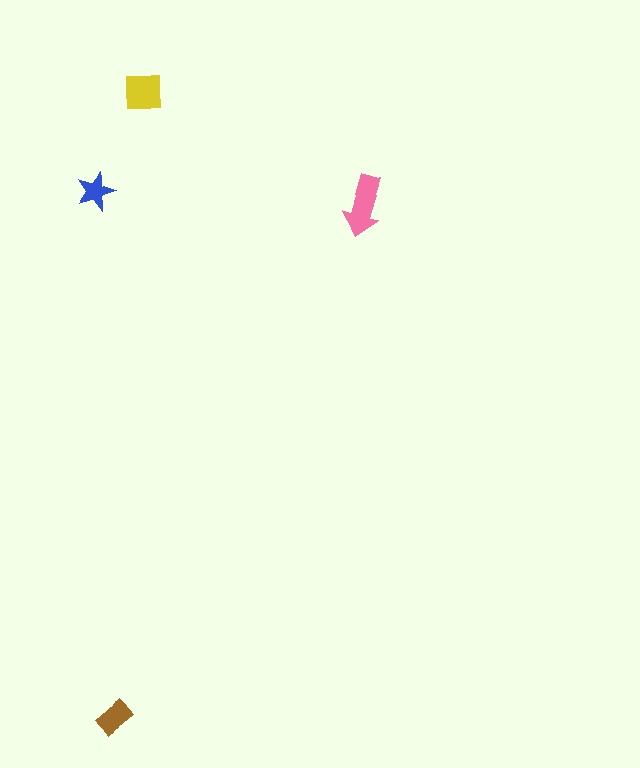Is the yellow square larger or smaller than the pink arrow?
Smaller.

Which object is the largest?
The pink arrow.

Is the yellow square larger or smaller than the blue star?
Larger.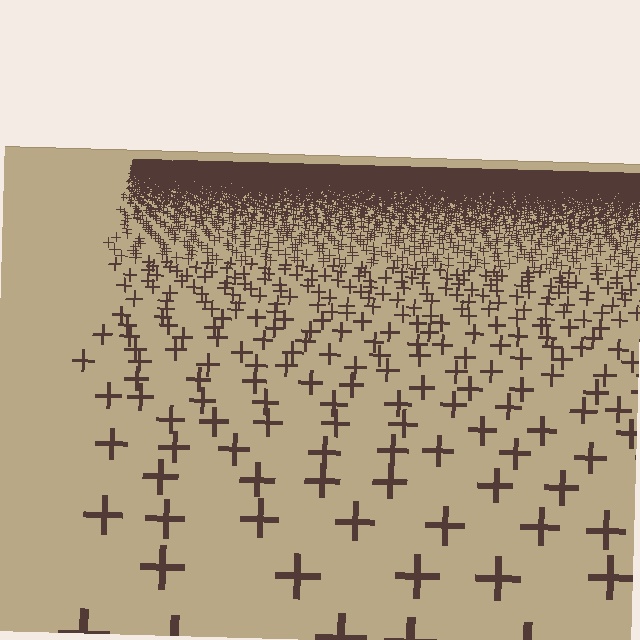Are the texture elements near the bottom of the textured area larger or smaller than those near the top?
Larger. Near the bottom, elements are closer to the viewer and appear at a bigger on-screen size.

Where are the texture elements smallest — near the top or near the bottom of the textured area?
Near the top.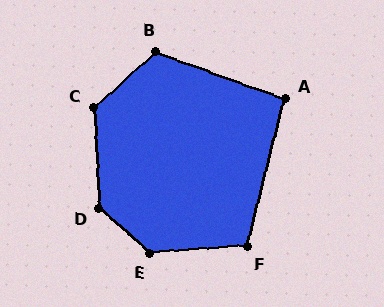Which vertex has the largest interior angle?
E, at approximately 135 degrees.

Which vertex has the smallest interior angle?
A, at approximately 96 degrees.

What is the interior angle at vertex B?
Approximately 118 degrees (obtuse).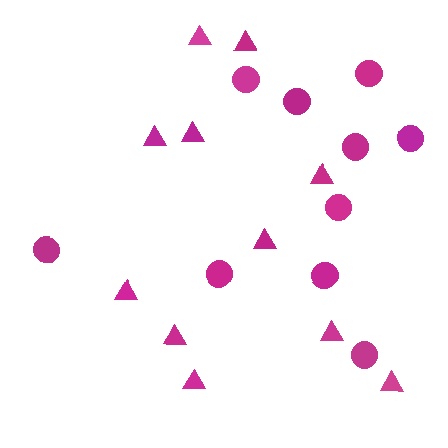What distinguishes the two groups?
There are 2 groups: one group of circles (10) and one group of triangles (11).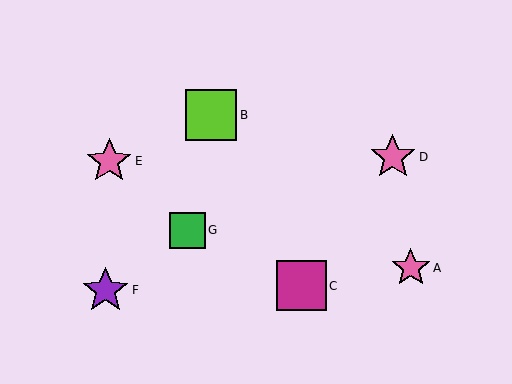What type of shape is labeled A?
Shape A is a pink star.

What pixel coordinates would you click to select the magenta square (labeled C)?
Click at (301, 286) to select the magenta square C.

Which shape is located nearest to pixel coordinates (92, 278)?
The purple star (labeled F) at (106, 290) is nearest to that location.